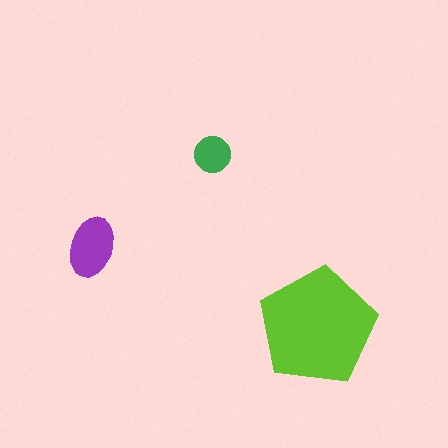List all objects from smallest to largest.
The green circle, the purple ellipse, the lime pentagon.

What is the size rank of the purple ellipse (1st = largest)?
2nd.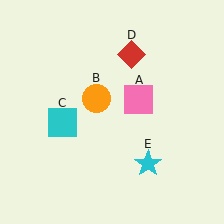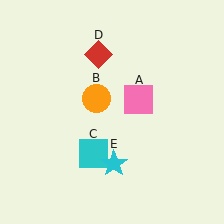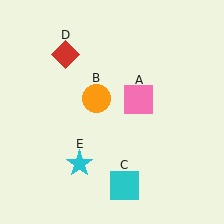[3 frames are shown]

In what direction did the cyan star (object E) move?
The cyan star (object E) moved left.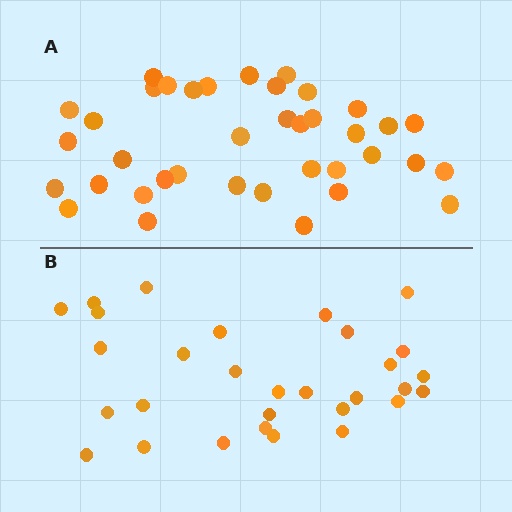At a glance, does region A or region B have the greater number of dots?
Region A (the top region) has more dots.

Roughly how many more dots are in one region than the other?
Region A has roughly 8 or so more dots than region B.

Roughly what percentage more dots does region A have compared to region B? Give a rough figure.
About 25% more.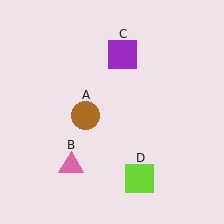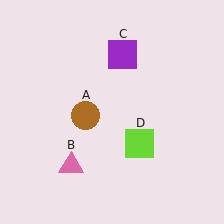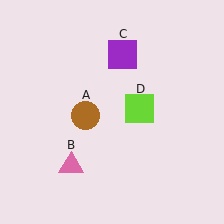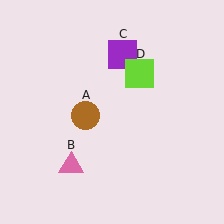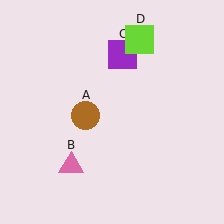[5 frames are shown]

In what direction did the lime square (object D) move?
The lime square (object D) moved up.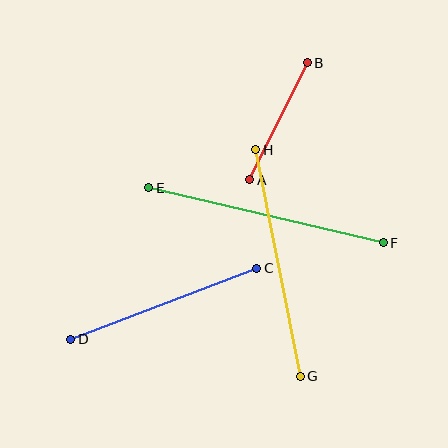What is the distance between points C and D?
The distance is approximately 199 pixels.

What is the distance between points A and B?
The distance is approximately 130 pixels.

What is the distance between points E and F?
The distance is approximately 241 pixels.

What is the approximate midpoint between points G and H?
The midpoint is at approximately (278, 263) pixels.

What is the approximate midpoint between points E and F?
The midpoint is at approximately (266, 215) pixels.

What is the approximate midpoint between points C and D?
The midpoint is at approximately (164, 304) pixels.